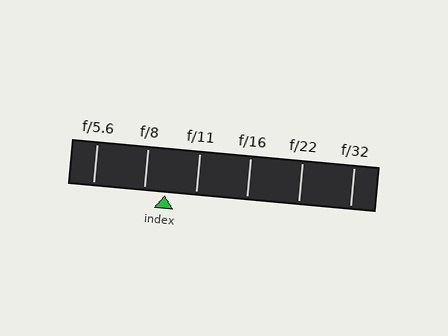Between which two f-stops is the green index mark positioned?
The index mark is between f/8 and f/11.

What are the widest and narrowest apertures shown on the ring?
The widest aperture shown is f/5.6 and the narrowest is f/32.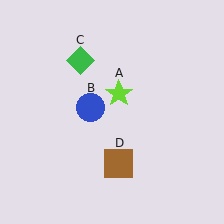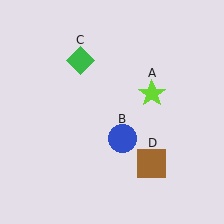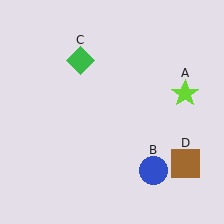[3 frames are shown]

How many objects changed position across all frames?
3 objects changed position: lime star (object A), blue circle (object B), brown square (object D).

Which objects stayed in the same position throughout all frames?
Green diamond (object C) remained stationary.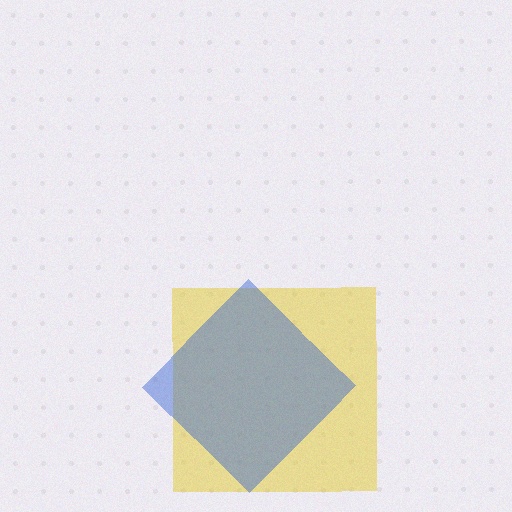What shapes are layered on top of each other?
The layered shapes are: a yellow square, a blue diamond.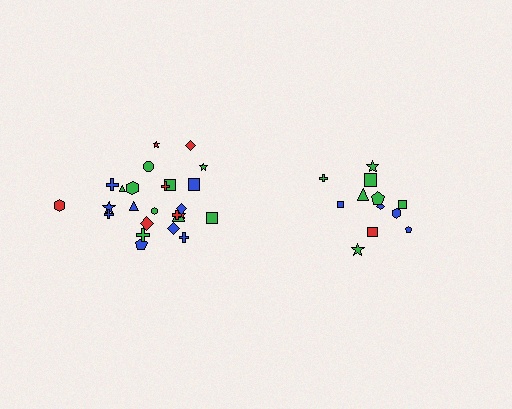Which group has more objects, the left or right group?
The left group.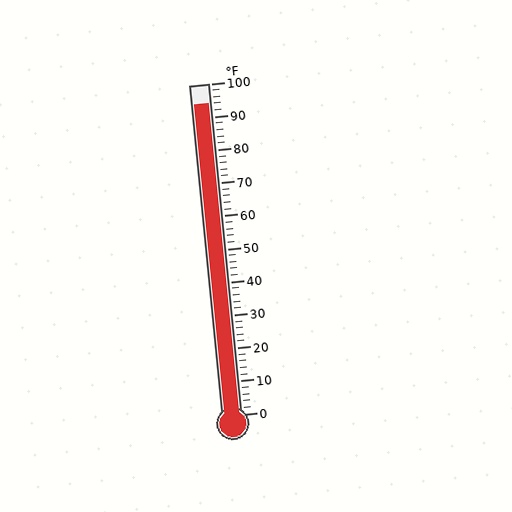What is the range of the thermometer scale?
The thermometer scale ranges from 0°F to 100°F.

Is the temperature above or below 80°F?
The temperature is above 80°F.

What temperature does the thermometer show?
The thermometer shows approximately 94°F.